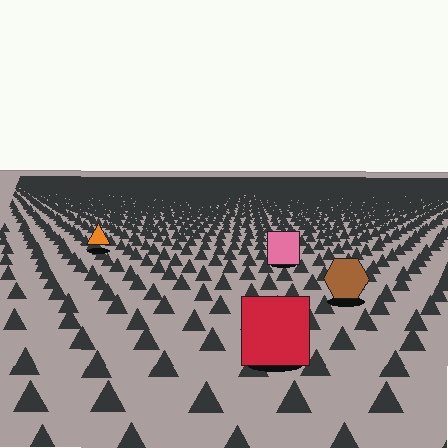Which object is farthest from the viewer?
The orange triangle is farthest from the viewer. It appears smaller and the ground texture around it is denser.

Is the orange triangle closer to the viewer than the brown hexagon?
No. The brown hexagon is closer — you can tell from the texture gradient: the ground texture is coarser near it.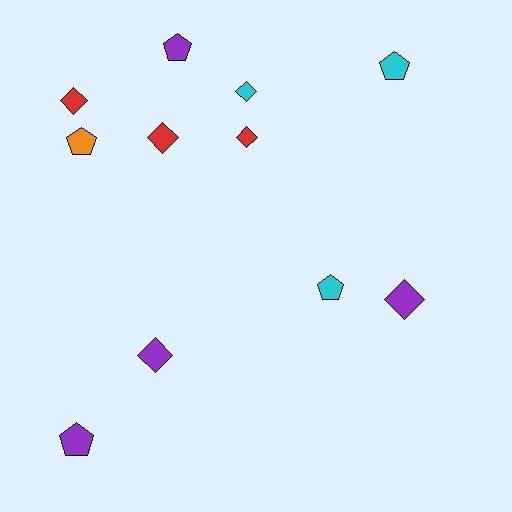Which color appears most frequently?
Purple, with 4 objects.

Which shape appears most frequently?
Diamond, with 6 objects.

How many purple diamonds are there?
There are 2 purple diamonds.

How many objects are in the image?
There are 11 objects.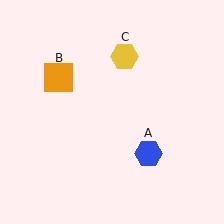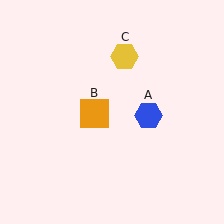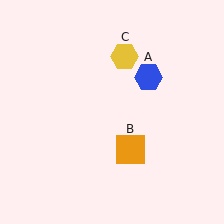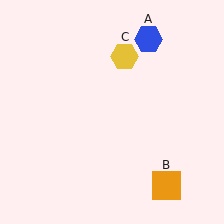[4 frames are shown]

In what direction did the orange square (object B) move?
The orange square (object B) moved down and to the right.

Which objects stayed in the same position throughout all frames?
Yellow hexagon (object C) remained stationary.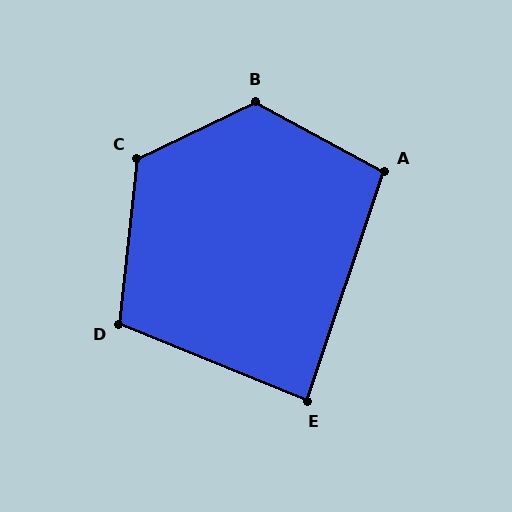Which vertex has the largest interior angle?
B, at approximately 126 degrees.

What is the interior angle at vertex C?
Approximately 122 degrees (obtuse).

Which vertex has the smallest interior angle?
E, at approximately 87 degrees.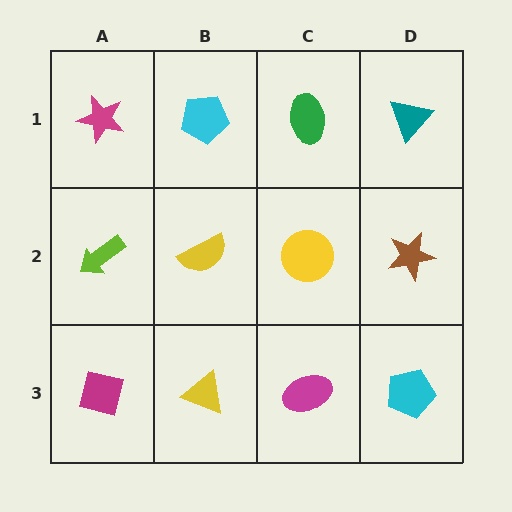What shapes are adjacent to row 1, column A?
A lime arrow (row 2, column A), a cyan pentagon (row 1, column B).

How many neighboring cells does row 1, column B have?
3.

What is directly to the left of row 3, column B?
A magenta square.